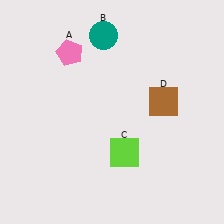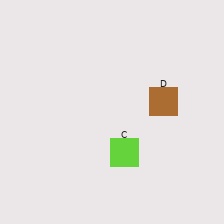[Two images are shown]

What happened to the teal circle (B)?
The teal circle (B) was removed in Image 2. It was in the top-left area of Image 1.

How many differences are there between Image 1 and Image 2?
There are 2 differences between the two images.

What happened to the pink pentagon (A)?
The pink pentagon (A) was removed in Image 2. It was in the top-left area of Image 1.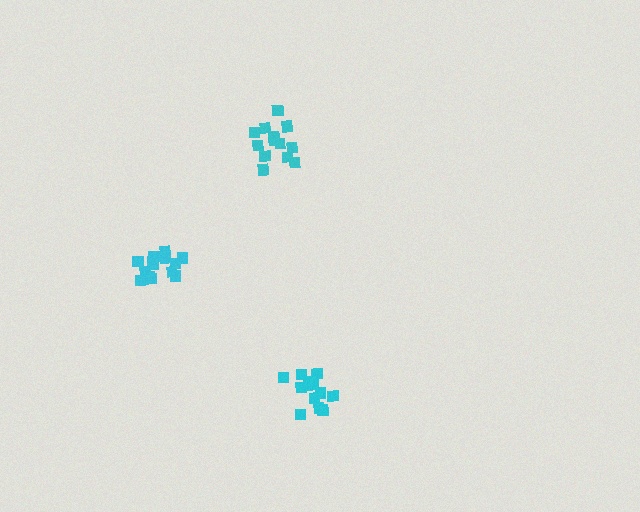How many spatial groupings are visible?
There are 3 spatial groupings.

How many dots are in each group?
Group 1: 15 dots, Group 2: 14 dots, Group 3: 14 dots (43 total).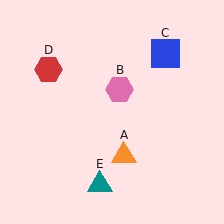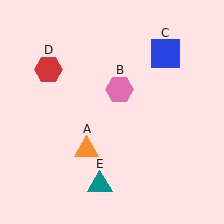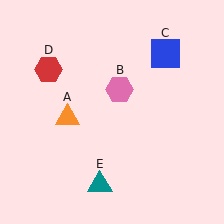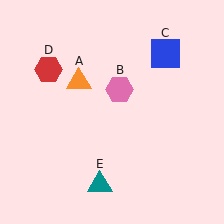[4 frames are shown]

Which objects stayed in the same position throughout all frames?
Pink hexagon (object B) and blue square (object C) and red hexagon (object D) and teal triangle (object E) remained stationary.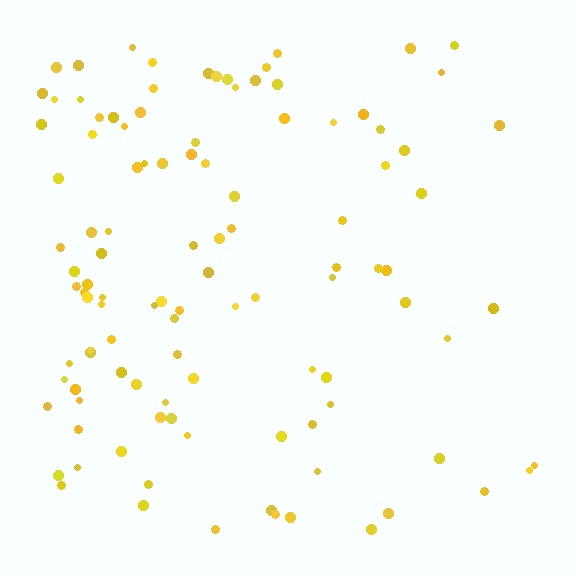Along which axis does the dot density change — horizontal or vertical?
Horizontal.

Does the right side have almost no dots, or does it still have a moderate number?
Still a moderate number, just noticeably fewer than the left.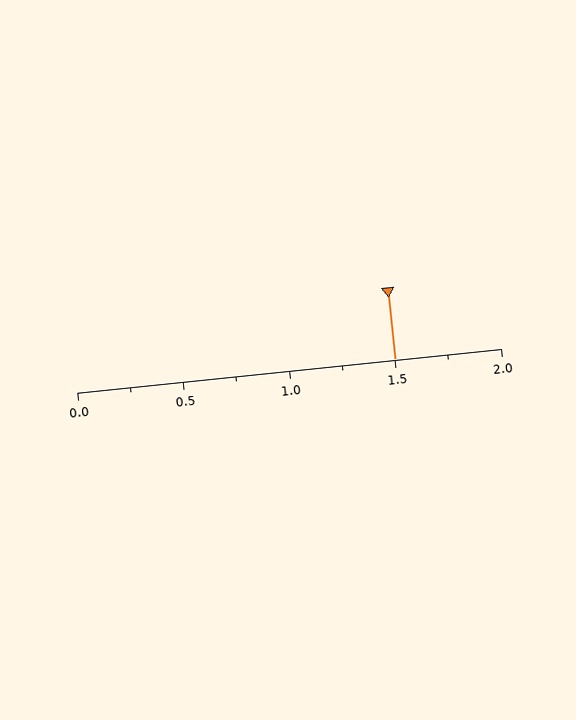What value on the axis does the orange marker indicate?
The marker indicates approximately 1.5.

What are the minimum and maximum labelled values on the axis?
The axis runs from 0.0 to 2.0.